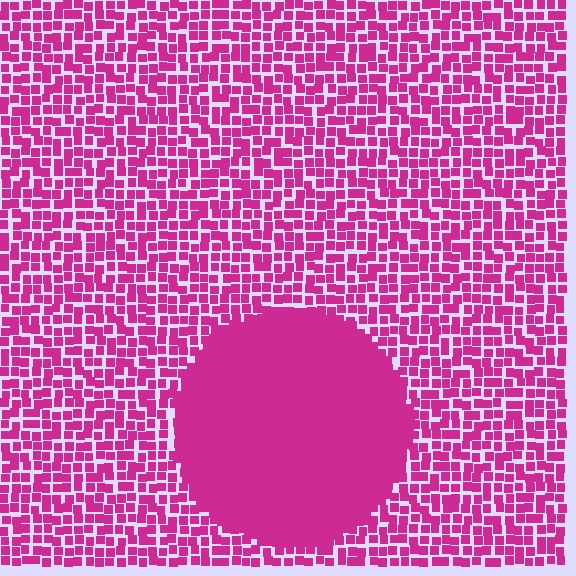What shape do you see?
I see a circle.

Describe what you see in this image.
The image contains small magenta elements arranged at two different densities. A circle-shaped region is visible where the elements are more densely packed than the surrounding area.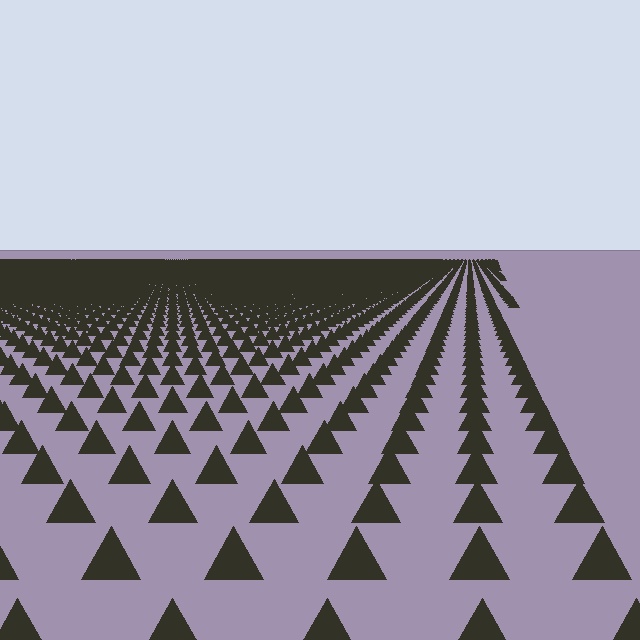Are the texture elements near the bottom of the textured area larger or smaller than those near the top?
Larger. Near the bottom, elements are closer to the viewer and appear at a bigger on-screen size.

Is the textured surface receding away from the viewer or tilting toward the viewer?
The surface is receding away from the viewer. Texture elements get smaller and denser toward the top.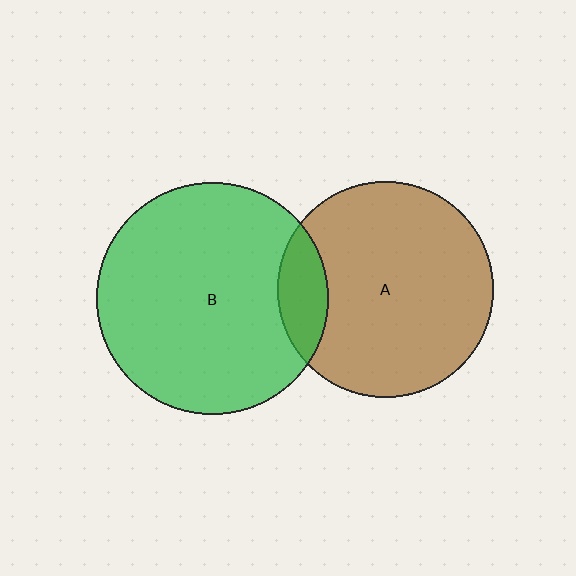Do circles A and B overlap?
Yes.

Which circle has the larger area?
Circle B (green).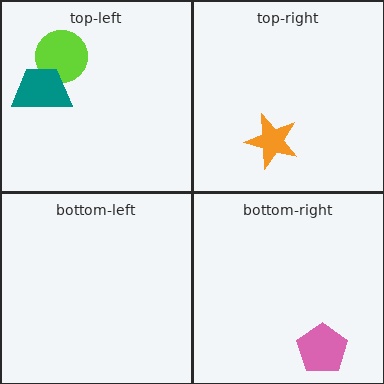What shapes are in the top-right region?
The orange star.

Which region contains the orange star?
The top-right region.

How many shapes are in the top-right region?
1.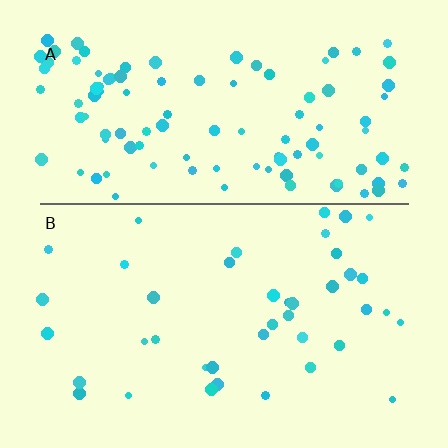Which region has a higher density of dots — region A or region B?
A (the top).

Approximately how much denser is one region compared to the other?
Approximately 2.6× — region A over region B.